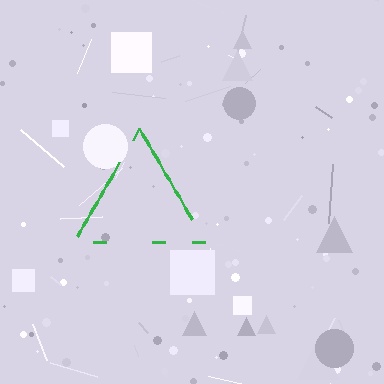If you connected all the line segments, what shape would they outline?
They would outline a triangle.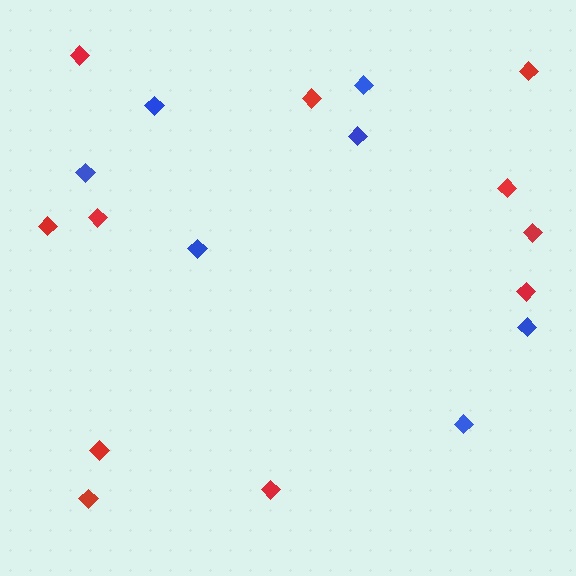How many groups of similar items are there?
There are 2 groups: one group of red diamonds (11) and one group of blue diamonds (7).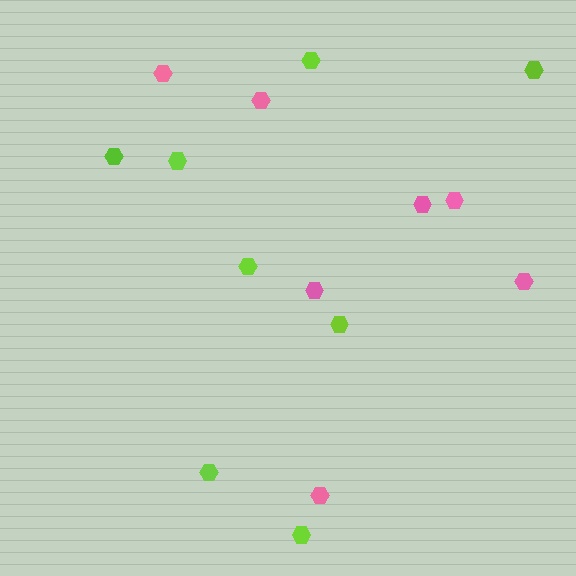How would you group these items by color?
There are 2 groups: one group of pink hexagons (7) and one group of lime hexagons (8).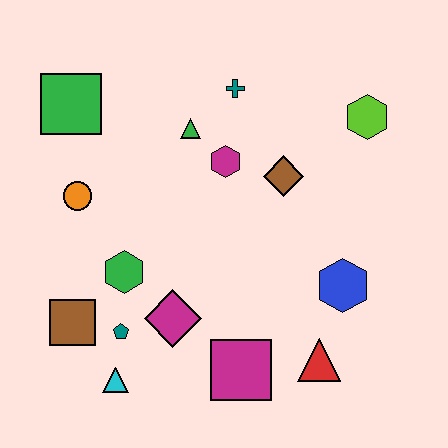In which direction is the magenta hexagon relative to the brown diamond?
The magenta hexagon is to the left of the brown diamond.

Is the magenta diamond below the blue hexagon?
Yes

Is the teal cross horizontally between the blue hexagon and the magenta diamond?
Yes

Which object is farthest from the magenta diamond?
The lime hexagon is farthest from the magenta diamond.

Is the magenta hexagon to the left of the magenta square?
Yes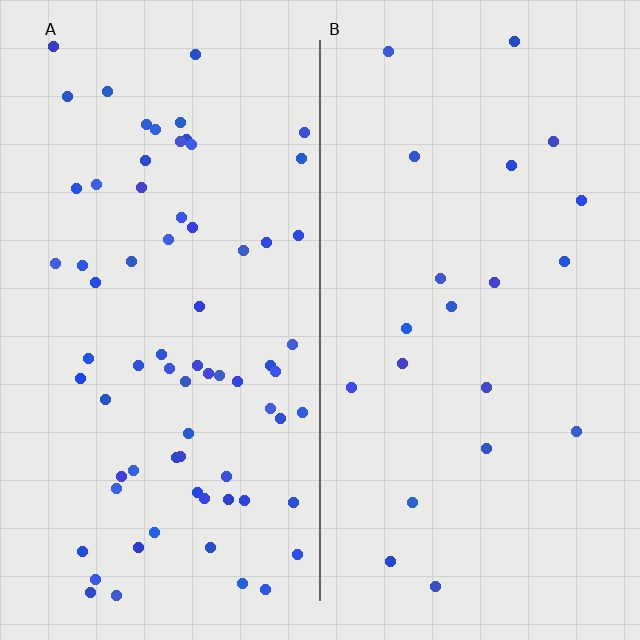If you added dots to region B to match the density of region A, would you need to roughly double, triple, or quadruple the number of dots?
Approximately triple.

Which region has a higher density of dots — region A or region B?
A (the left).